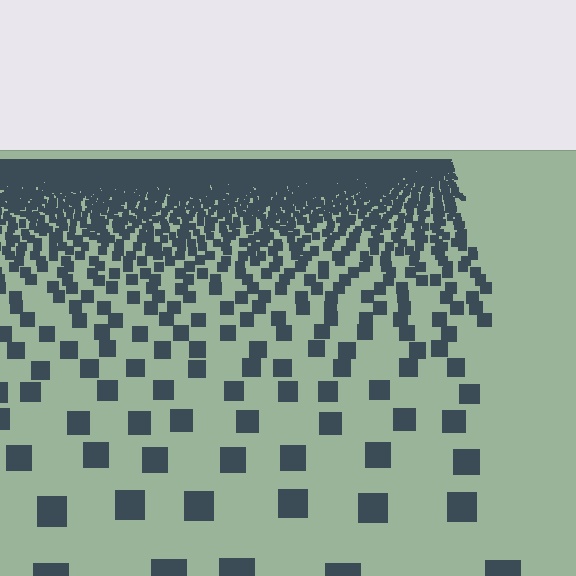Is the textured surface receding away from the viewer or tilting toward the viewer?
The surface is receding away from the viewer. Texture elements get smaller and denser toward the top.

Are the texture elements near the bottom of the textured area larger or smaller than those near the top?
Larger. Near the bottom, elements are closer to the viewer and appear at a bigger on-screen size.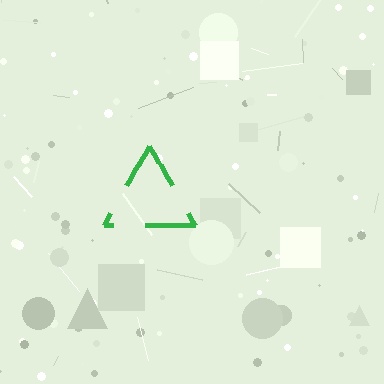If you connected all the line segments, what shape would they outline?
They would outline a triangle.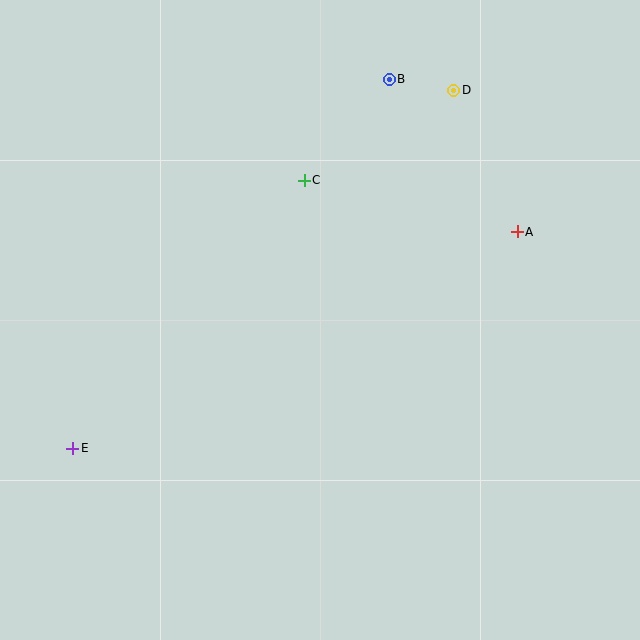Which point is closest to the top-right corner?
Point D is closest to the top-right corner.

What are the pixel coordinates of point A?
Point A is at (517, 232).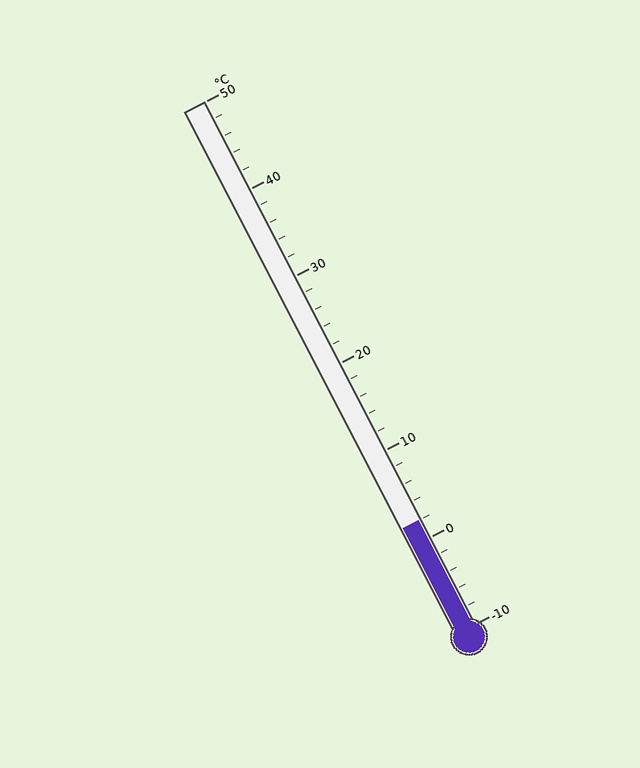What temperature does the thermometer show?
The thermometer shows approximately 2°C.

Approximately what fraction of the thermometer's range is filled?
The thermometer is filled to approximately 20% of its range.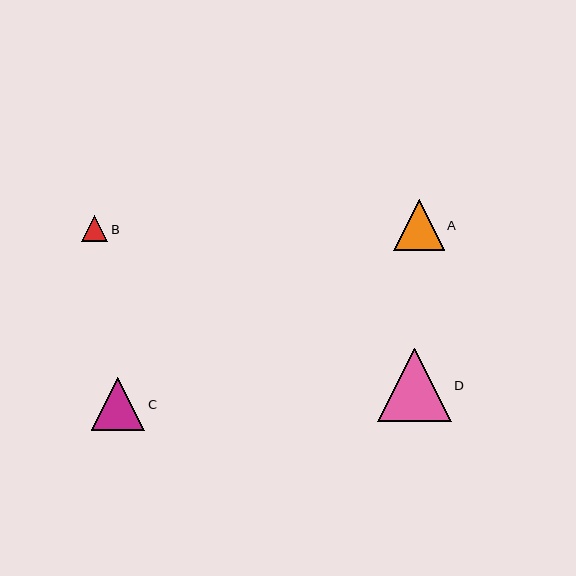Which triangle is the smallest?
Triangle B is the smallest with a size of approximately 26 pixels.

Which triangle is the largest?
Triangle D is the largest with a size of approximately 74 pixels.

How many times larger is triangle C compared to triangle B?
Triangle C is approximately 2.1 times the size of triangle B.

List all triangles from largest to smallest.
From largest to smallest: D, C, A, B.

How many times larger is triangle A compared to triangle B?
Triangle A is approximately 2.0 times the size of triangle B.